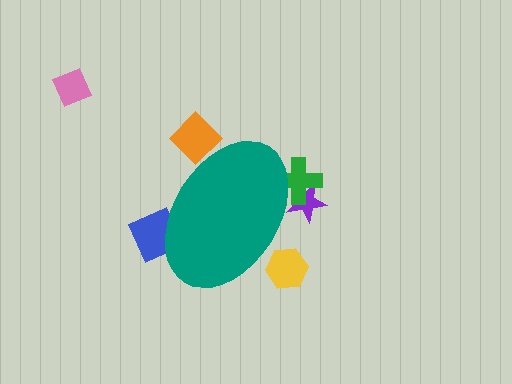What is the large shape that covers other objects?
A teal ellipse.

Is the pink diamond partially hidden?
No, the pink diamond is fully visible.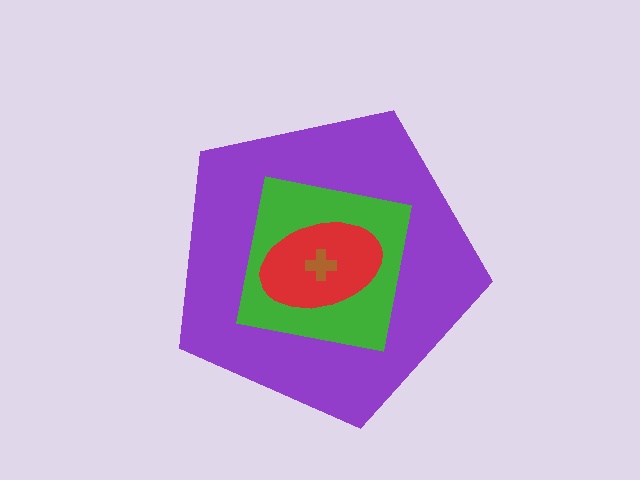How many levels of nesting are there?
4.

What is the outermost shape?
The purple pentagon.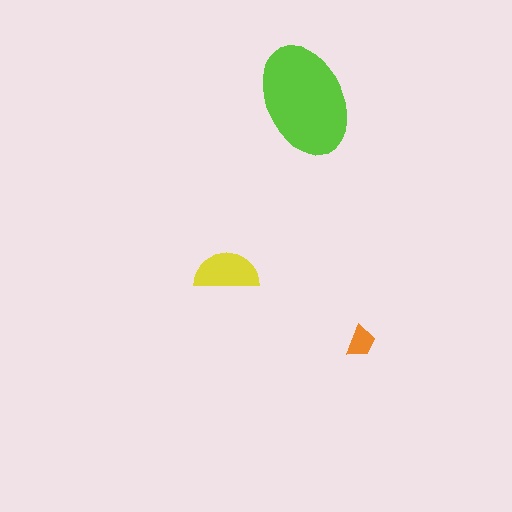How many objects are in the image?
There are 3 objects in the image.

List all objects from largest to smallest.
The lime ellipse, the yellow semicircle, the orange trapezoid.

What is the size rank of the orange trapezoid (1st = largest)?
3rd.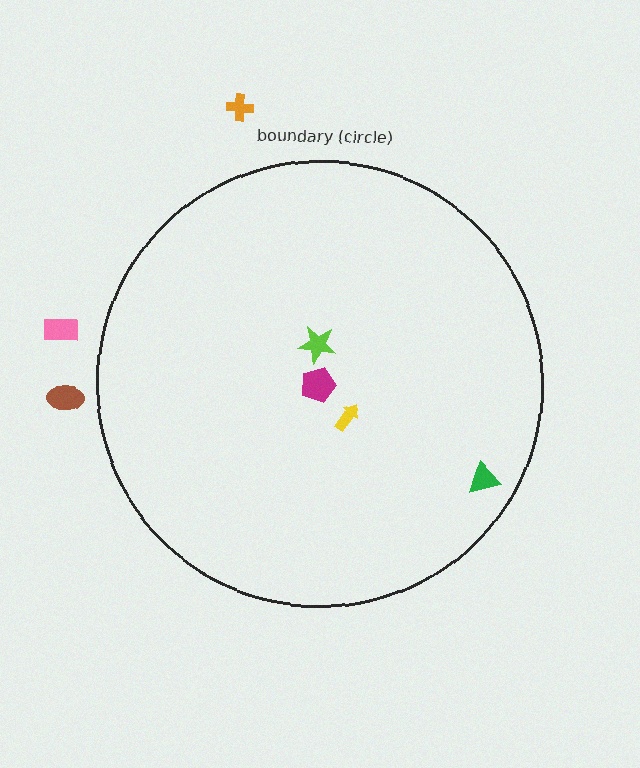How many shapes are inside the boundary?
4 inside, 3 outside.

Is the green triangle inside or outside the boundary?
Inside.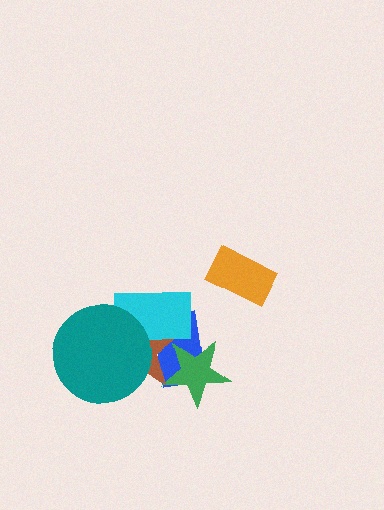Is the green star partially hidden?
Yes, it is partially covered by another shape.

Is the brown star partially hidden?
Yes, it is partially covered by another shape.